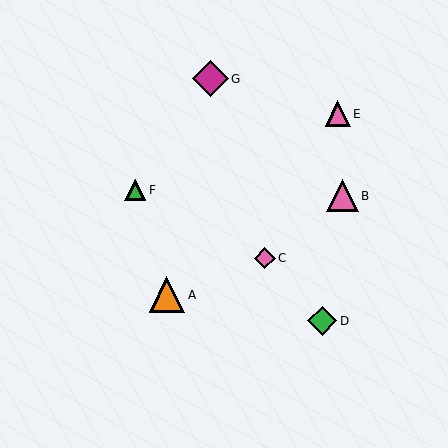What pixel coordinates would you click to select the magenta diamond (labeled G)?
Click at (210, 79) to select the magenta diamond G.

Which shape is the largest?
The magenta diamond (labeled G) is the largest.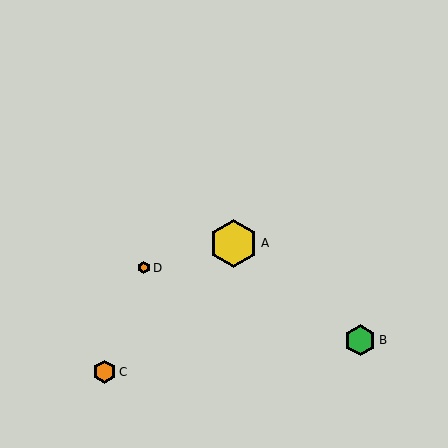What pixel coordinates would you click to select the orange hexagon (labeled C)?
Click at (104, 372) to select the orange hexagon C.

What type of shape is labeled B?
Shape B is a green hexagon.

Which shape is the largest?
The yellow hexagon (labeled A) is the largest.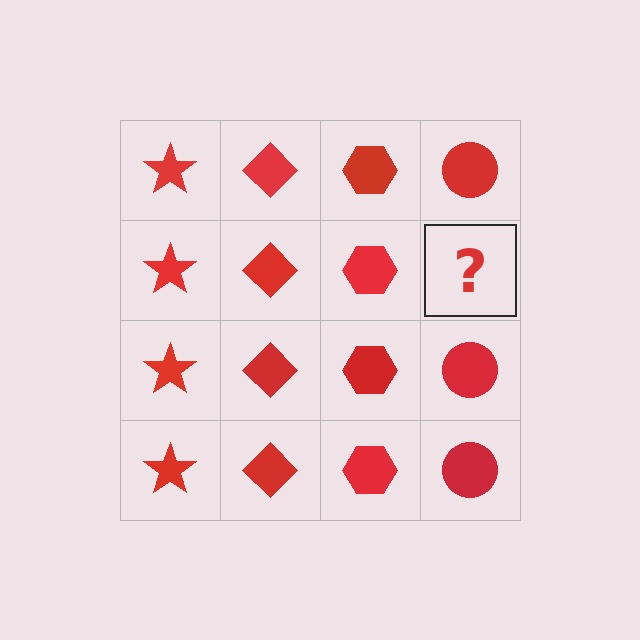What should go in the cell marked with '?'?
The missing cell should contain a red circle.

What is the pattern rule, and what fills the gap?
The rule is that each column has a consistent shape. The gap should be filled with a red circle.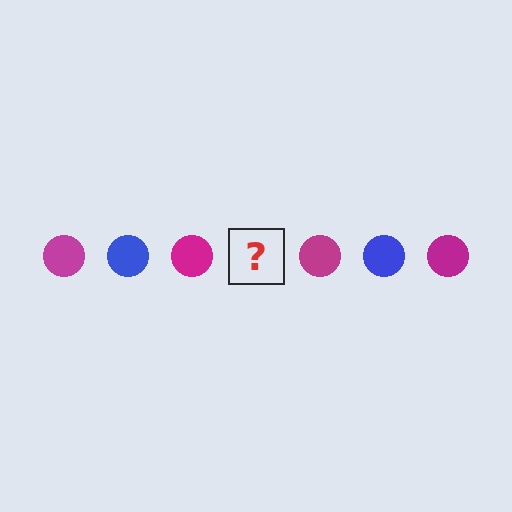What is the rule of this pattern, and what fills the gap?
The rule is that the pattern cycles through magenta, blue circles. The gap should be filled with a blue circle.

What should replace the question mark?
The question mark should be replaced with a blue circle.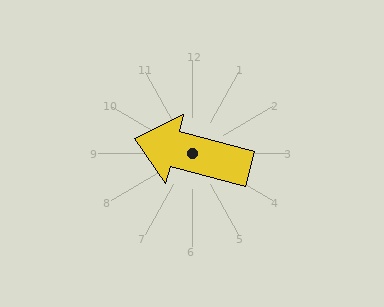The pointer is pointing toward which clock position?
Roughly 9 o'clock.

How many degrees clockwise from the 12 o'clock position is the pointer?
Approximately 285 degrees.